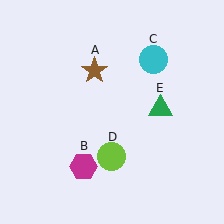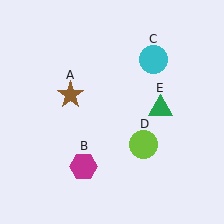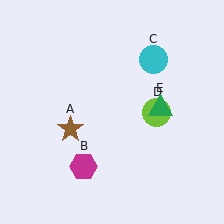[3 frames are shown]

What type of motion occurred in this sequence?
The brown star (object A), lime circle (object D) rotated counterclockwise around the center of the scene.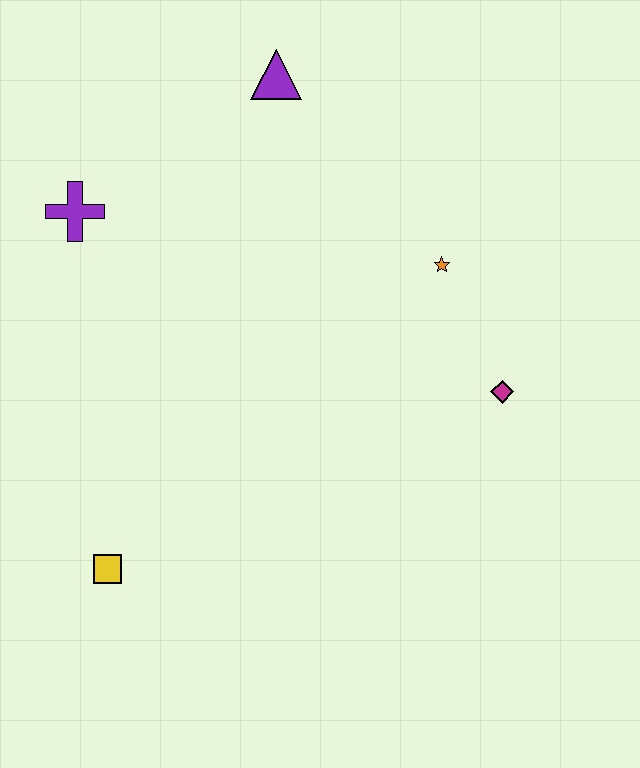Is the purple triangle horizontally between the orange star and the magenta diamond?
No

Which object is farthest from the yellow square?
The purple triangle is farthest from the yellow square.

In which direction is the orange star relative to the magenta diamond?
The orange star is above the magenta diamond.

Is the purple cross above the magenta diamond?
Yes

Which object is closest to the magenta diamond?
The orange star is closest to the magenta diamond.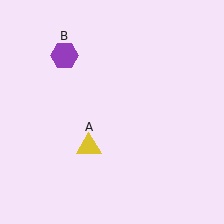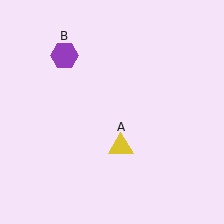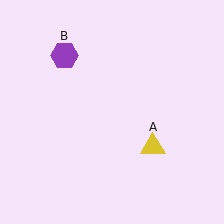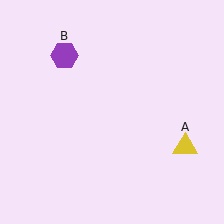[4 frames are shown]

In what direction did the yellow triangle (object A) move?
The yellow triangle (object A) moved right.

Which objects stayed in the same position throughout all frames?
Purple hexagon (object B) remained stationary.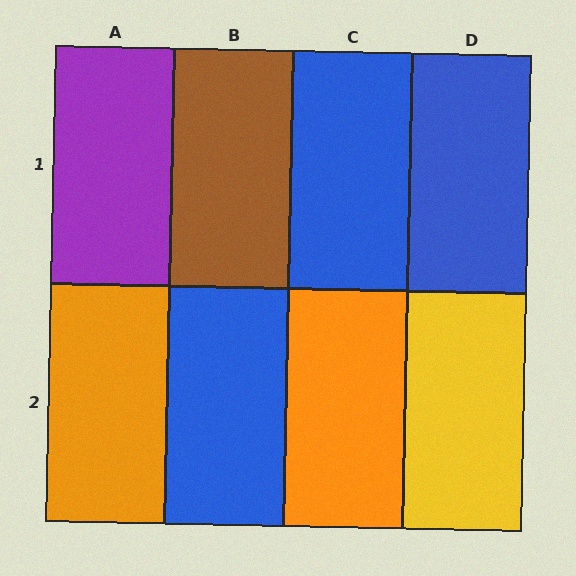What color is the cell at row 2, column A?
Orange.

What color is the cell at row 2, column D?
Yellow.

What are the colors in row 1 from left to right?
Purple, brown, blue, blue.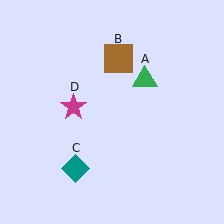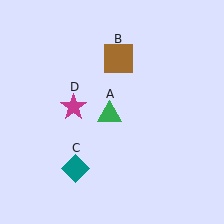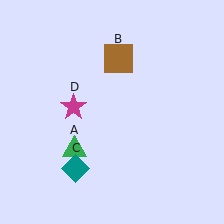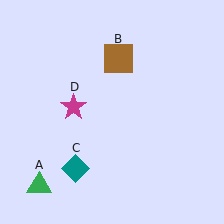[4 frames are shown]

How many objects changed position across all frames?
1 object changed position: green triangle (object A).